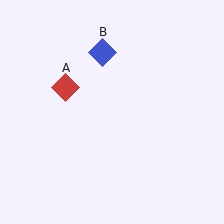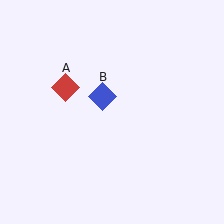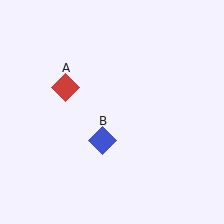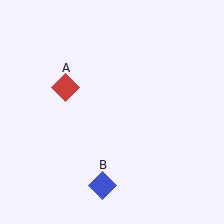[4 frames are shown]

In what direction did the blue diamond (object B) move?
The blue diamond (object B) moved down.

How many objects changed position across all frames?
1 object changed position: blue diamond (object B).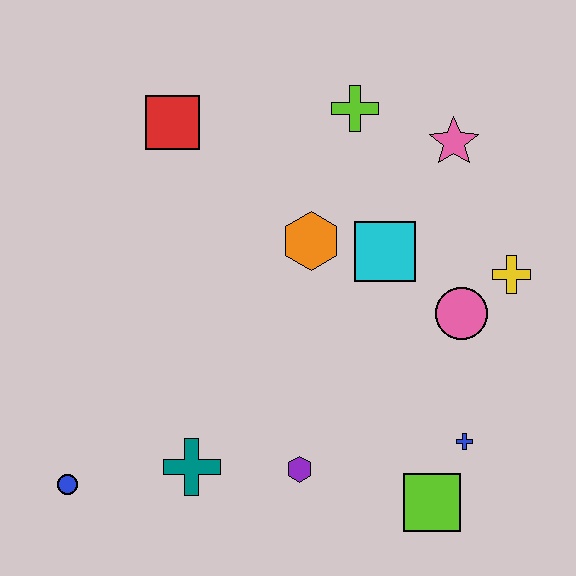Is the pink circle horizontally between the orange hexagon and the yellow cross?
Yes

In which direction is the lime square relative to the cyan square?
The lime square is below the cyan square.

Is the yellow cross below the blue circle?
No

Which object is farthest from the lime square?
The red square is farthest from the lime square.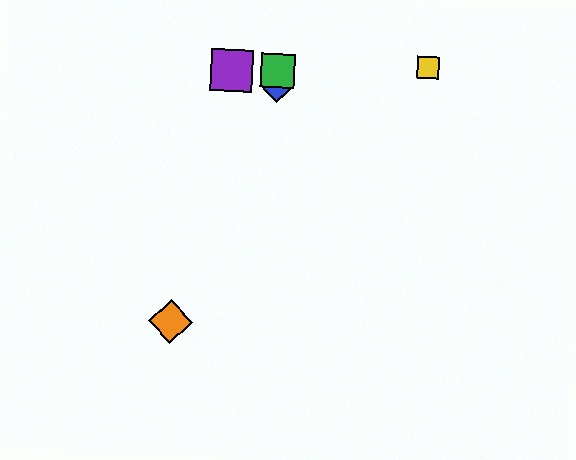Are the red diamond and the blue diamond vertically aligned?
Yes, both are at x≈277.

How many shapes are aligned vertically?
3 shapes (the red diamond, the blue diamond, the green square) are aligned vertically.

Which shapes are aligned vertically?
The red diamond, the blue diamond, the green square are aligned vertically.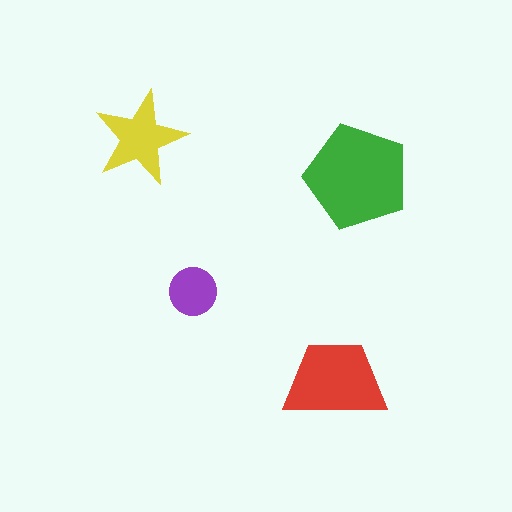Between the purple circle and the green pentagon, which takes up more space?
The green pentagon.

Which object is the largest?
The green pentagon.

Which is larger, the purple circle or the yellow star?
The yellow star.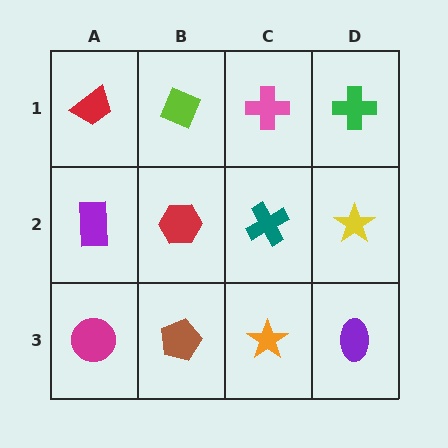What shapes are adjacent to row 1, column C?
A teal cross (row 2, column C), a lime diamond (row 1, column B), a green cross (row 1, column D).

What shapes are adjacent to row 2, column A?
A red trapezoid (row 1, column A), a magenta circle (row 3, column A), a red hexagon (row 2, column B).